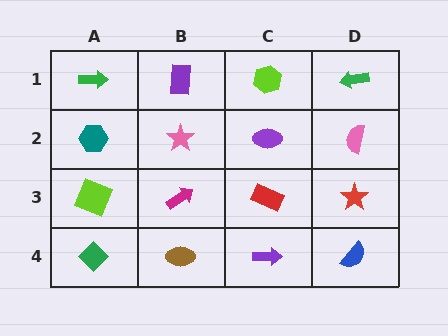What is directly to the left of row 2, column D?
A purple ellipse.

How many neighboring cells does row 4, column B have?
3.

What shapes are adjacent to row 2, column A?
A green arrow (row 1, column A), a lime square (row 3, column A), a pink star (row 2, column B).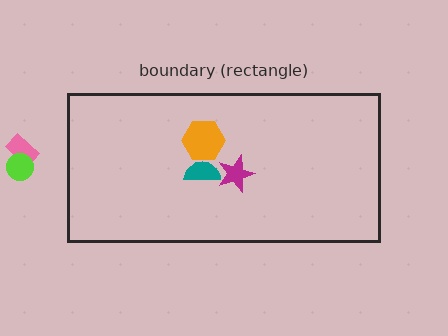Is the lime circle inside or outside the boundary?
Outside.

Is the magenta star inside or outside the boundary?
Inside.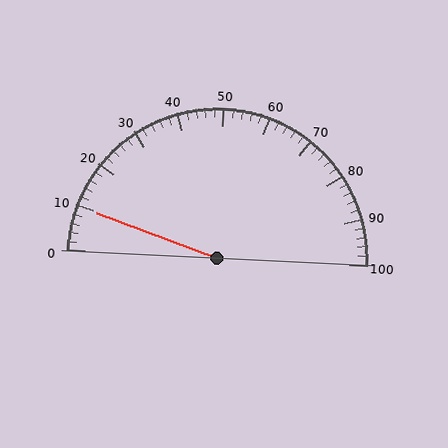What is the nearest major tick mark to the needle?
The nearest major tick mark is 10.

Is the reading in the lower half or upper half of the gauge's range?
The reading is in the lower half of the range (0 to 100).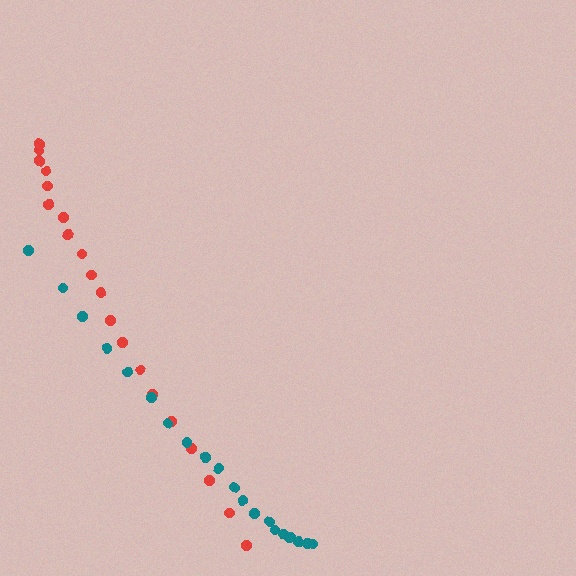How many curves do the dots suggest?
There are 2 distinct paths.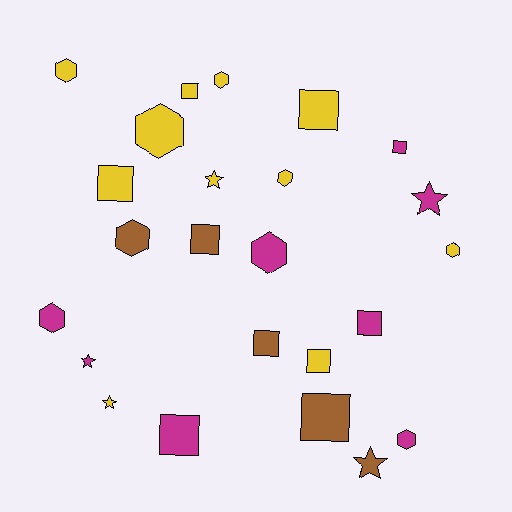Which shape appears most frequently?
Square, with 10 objects.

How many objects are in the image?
There are 24 objects.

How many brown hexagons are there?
There is 1 brown hexagon.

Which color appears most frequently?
Yellow, with 11 objects.